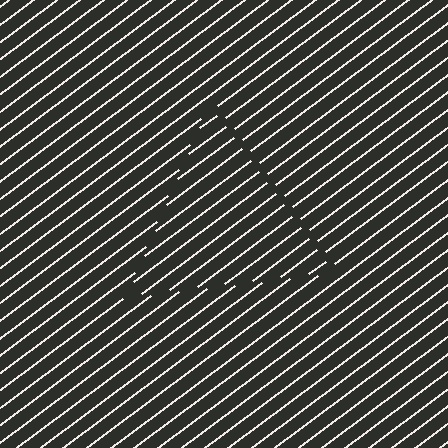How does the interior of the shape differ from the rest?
The interior of the shape contains the same grating, shifted by half a period — the contour is defined by the phase discontinuity where line-ends from the inner and outer gratings abut.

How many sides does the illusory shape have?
3 sides — the line-ends trace a triangle.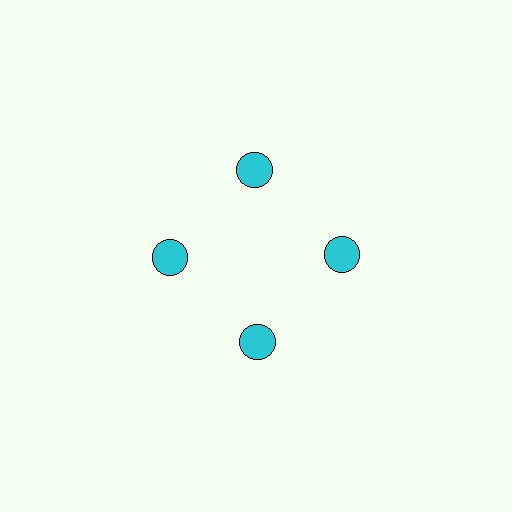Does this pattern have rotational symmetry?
Yes, this pattern has 4-fold rotational symmetry. It looks the same after rotating 90 degrees around the center.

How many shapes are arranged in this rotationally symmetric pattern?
There are 4 shapes, arranged in 4 groups of 1.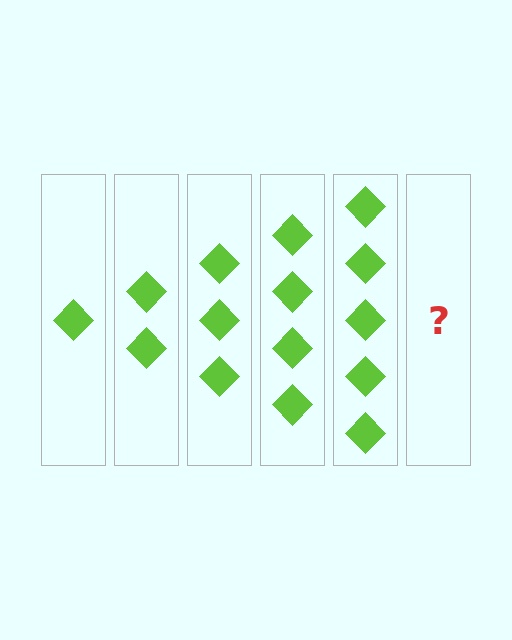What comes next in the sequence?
The next element should be 6 diamonds.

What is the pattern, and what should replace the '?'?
The pattern is that each step adds one more diamond. The '?' should be 6 diamonds.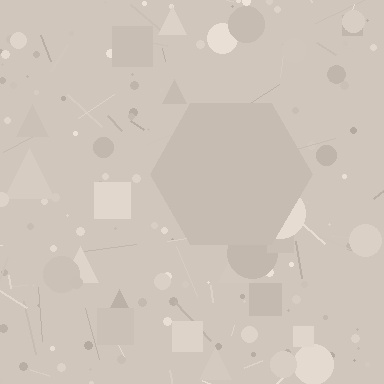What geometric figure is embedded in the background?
A hexagon is embedded in the background.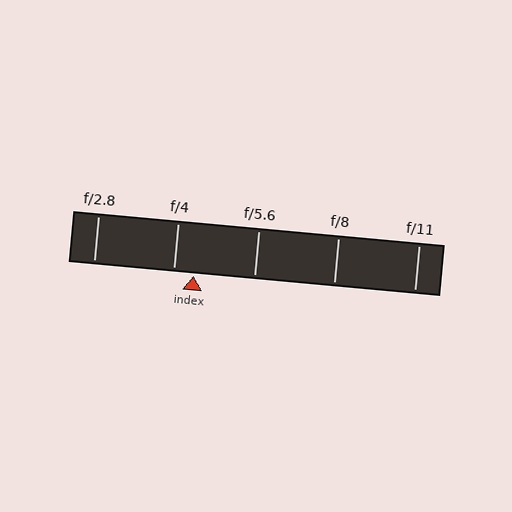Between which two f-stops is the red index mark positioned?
The index mark is between f/4 and f/5.6.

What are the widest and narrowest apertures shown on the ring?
The widest aperture shown is f/2.8 and the narrowest is f/11.